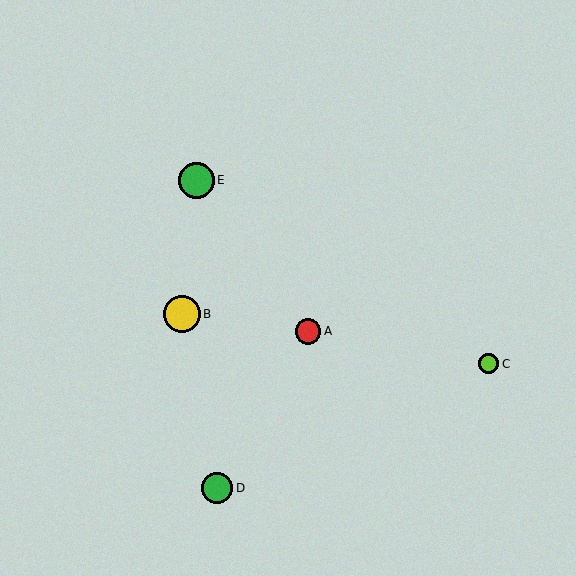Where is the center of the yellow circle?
The center of the yellow circle is at (182, 314).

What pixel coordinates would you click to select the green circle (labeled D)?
Click at (217, 488) to select the green circle D.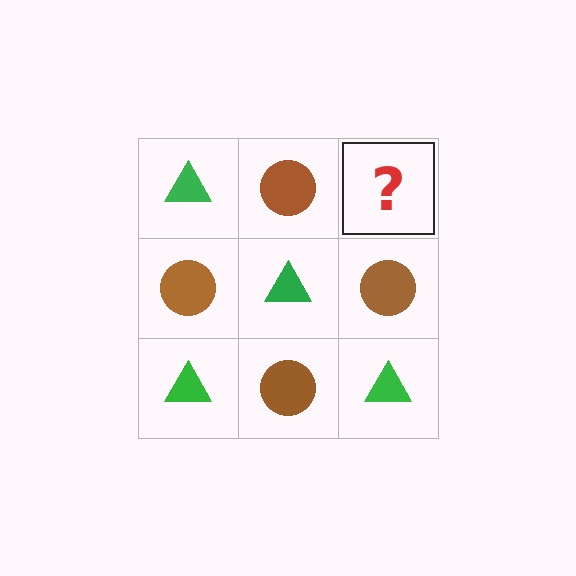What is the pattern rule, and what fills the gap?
The rule is that it alternates green triangle and brown circle in a checkerboard pattern. The gap should be filled with a green triangle.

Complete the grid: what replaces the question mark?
The question mark should be replaced with a green triangle.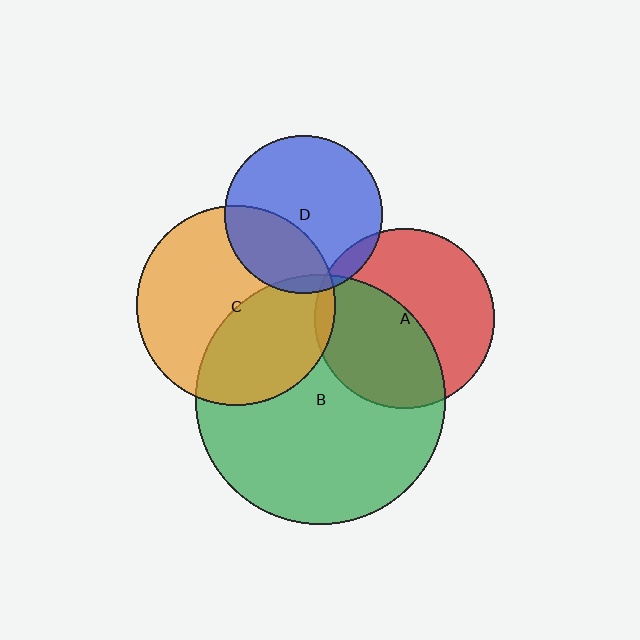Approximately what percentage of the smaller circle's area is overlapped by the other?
Approximately 30%.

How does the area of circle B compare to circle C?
Approximately 1.6 times.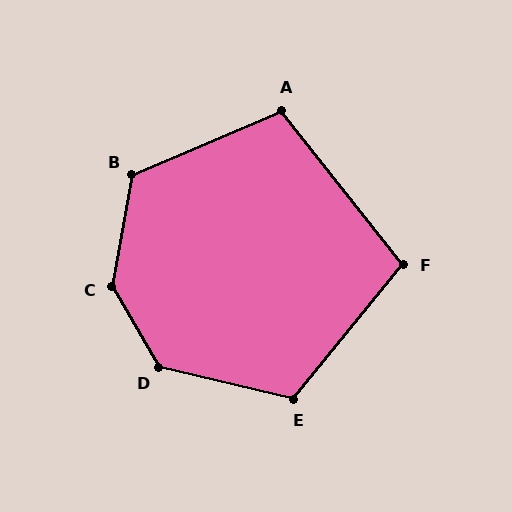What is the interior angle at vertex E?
Approximately 116 degrees (obtuse).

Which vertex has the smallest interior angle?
F, at approximately 102 degrees.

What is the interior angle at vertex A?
Approximately 105 degrees (obtuse).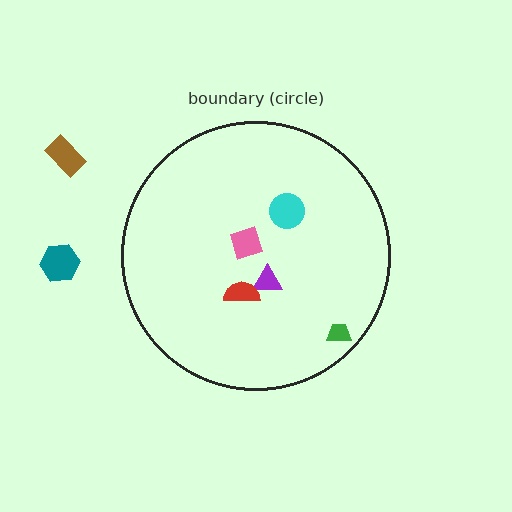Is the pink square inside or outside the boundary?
Inside.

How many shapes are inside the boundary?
5 inside, 2 outside.